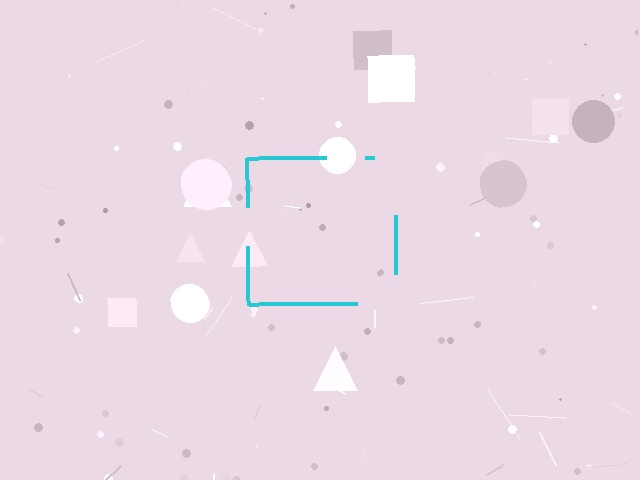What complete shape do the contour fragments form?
The contour fragments form a square.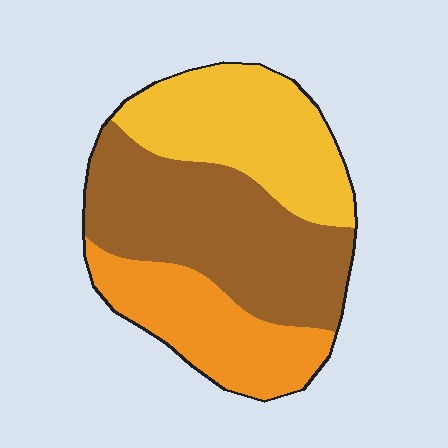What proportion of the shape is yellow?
Yellow takes up about one third (1/3) of the shape.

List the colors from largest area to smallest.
From largest to smallest: brown, yellow, orange.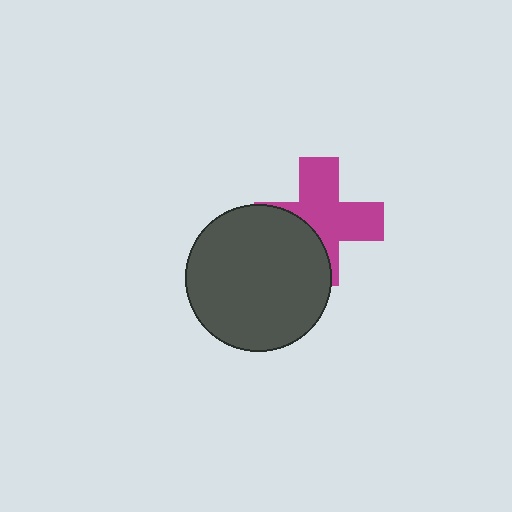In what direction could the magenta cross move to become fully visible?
The magenta cross could move toward the upper-right. That would shift it out from behind the dark gray circle entirely.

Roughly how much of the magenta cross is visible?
About half of it is visible (roughly 63%).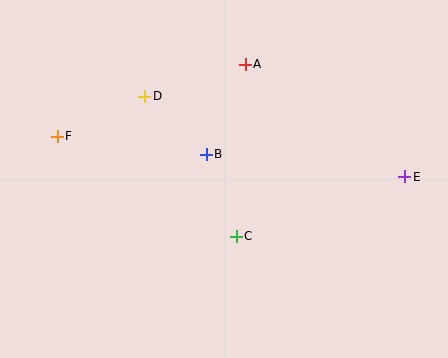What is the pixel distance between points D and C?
The distance between D and C is 167 pixels.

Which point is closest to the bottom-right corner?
Point E is closest to the bottom-right corner.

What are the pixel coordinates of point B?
Point B is at (206, 154).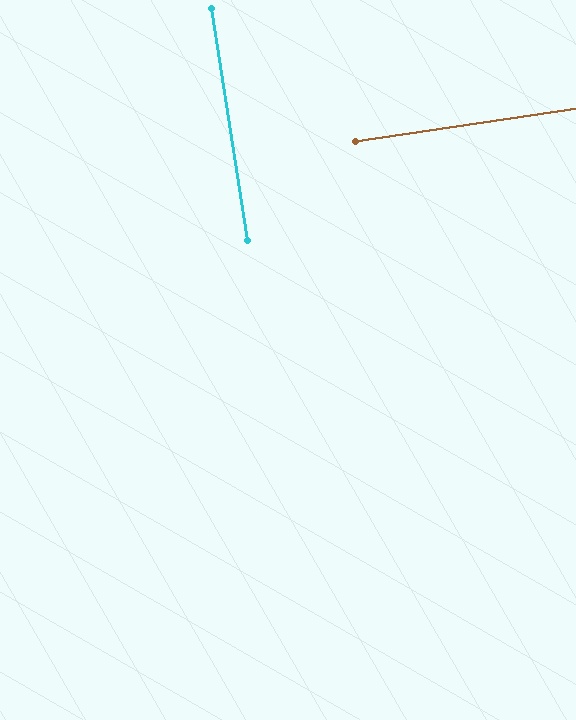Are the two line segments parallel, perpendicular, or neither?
Perpendicular — they meet at approximately 90°.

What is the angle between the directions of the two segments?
Approximately 90 degrees.